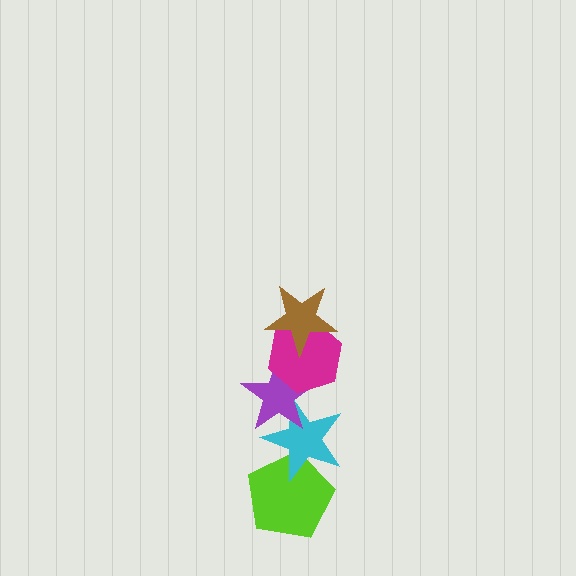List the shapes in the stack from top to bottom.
From top to bottom: the brown star, the magenta hexagon, the purple star, the cyan star, the lime pentagon.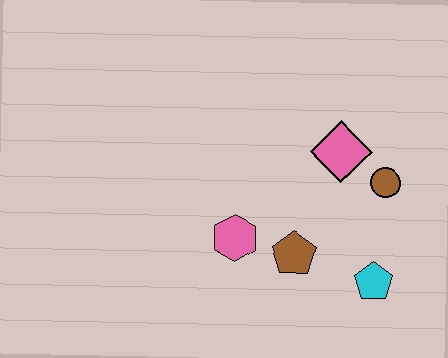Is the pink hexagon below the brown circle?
Yes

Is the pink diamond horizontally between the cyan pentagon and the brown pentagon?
Yes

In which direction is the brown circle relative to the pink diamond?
The brown circle is to the right of the pink diamond.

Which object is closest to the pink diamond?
The brown circle is closest to the pink diamond.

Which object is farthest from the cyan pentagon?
The pink hexagon is farthest from the cyan pentagon.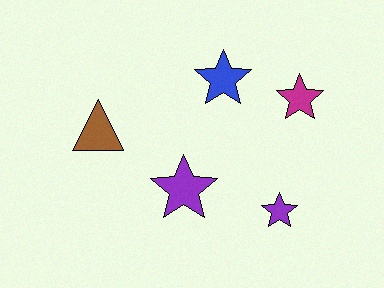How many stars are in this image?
There are 4 stars.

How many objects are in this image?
There are 5 objects.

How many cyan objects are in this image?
There are no cyan objects.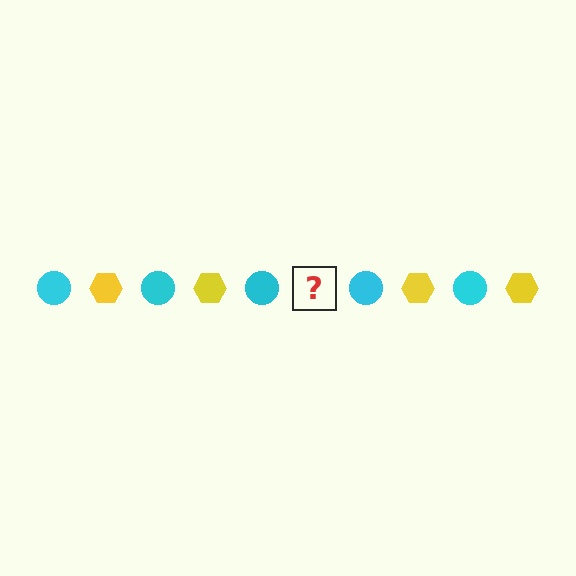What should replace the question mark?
The question mark should be replaced with a yellow hexagon.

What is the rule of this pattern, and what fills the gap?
The rule is that the pattern alternates between cyan circle and yellow hexagon. The gap should be filled with a yellow hexagon.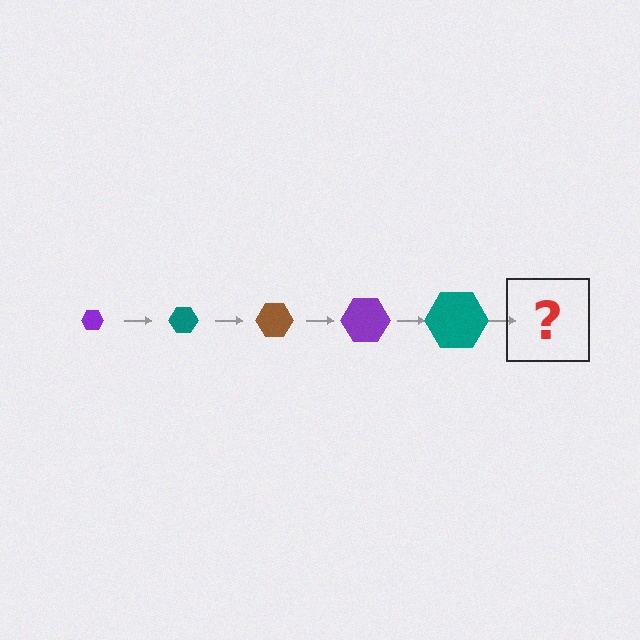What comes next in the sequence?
The next element should be a brown hexagon, larger than the previous one.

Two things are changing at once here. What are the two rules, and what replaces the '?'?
The two rules are that the hexagon grows larger each step and the color cycles through purple, teal, and brown. The '?' should be a brown hexagon, larger than the previous one.